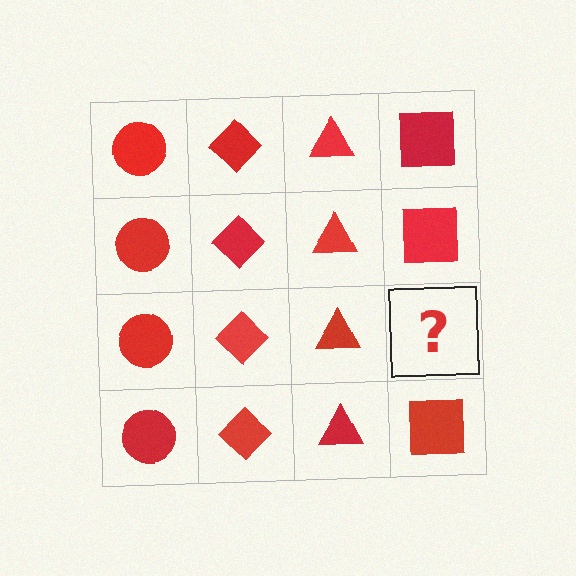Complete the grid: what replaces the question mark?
The question mark should be replaced with a red square.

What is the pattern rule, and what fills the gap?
The rule is that each column has a consistent shape. The gap should be filled with a red square.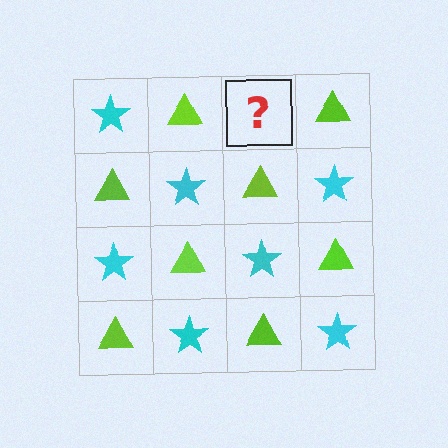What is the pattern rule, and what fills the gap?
The rule is that it alternates cyan star and lime triangle in a checkerboard pattern. The gap should be filled with a cyan star.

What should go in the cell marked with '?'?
The missing cell should contain a cyan star.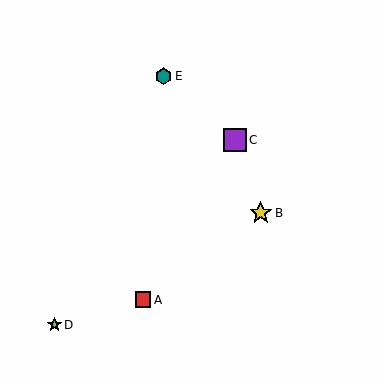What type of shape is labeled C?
Shape C is a purple square.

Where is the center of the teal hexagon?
The center of the teal hexagon is at (163, 76).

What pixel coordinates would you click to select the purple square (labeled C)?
Click at (235, 140) to select the purple square C.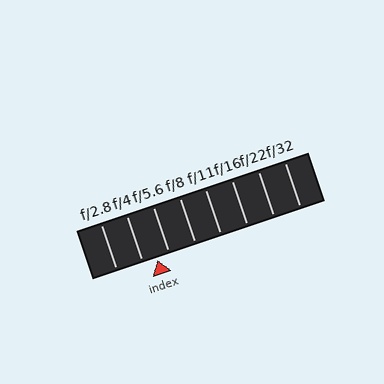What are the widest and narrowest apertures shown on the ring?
The widest aperture shown is f/2.8 and the narrowest is f/32.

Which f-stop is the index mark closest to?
The index mark is closest to f/5.6.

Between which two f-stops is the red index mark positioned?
The index mark is between f/4 and f/5.6.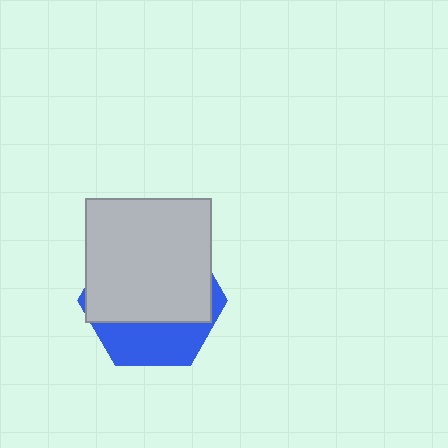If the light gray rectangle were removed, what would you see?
You would see the complete blue hexagon.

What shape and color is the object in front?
The object in front is a light gray rectangle.